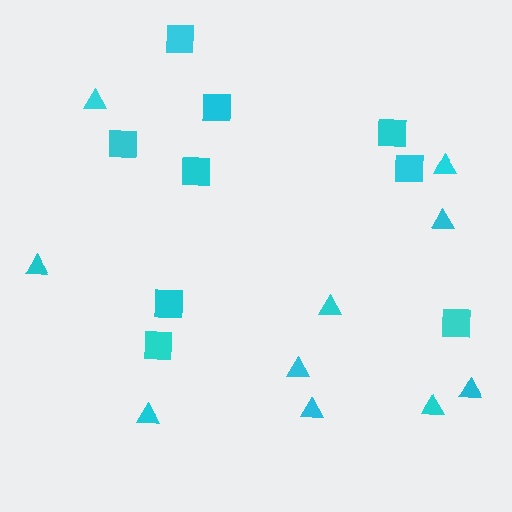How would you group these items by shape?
There are 2 groups: one group of squares (9) and one group of triangles (10).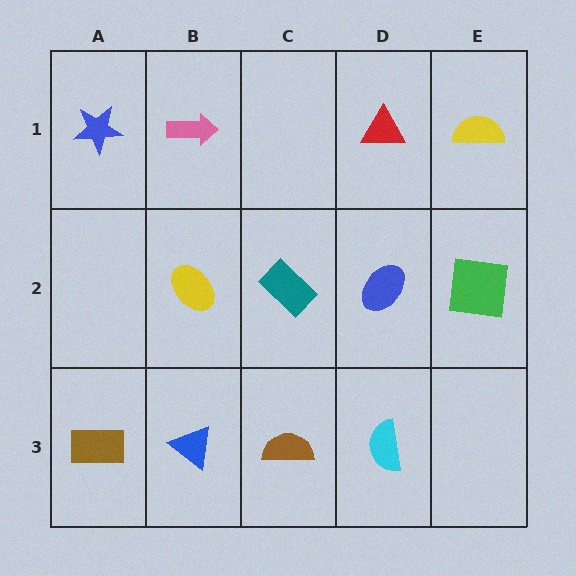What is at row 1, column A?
A blue star.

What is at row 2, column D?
A blue ellipse.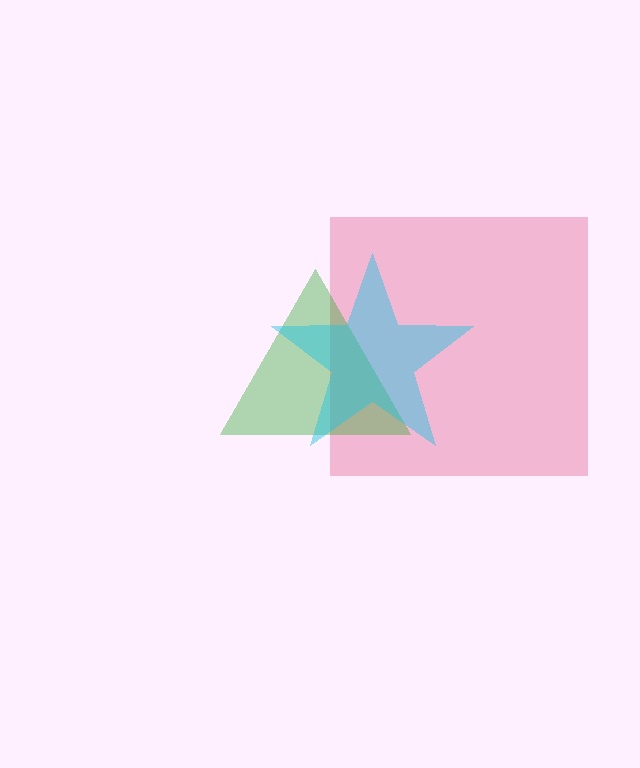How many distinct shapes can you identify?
There are 3 distinct shapes: a pink square, a green triangle, a cyan star.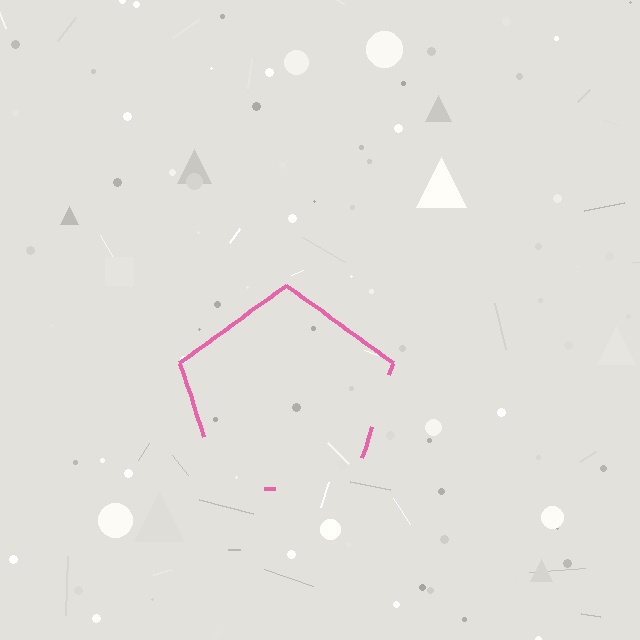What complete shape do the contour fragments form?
The contour fragments form a pentagon.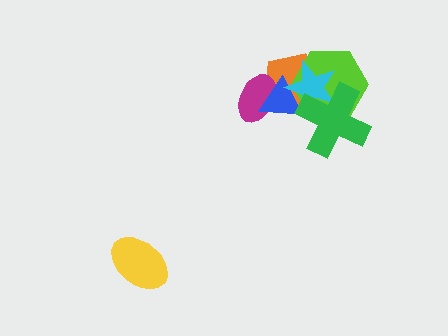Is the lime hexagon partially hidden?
Yes, it is partially covered by another shape.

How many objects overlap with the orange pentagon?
5 objects overlap with the orange pentagon.